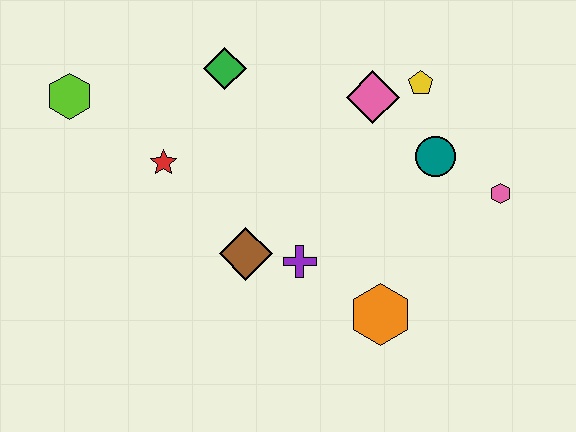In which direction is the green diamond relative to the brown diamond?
The green diamond is above the brown diamond.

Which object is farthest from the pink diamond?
The lime hexagon is farthest from the pink diamond.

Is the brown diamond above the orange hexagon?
Yes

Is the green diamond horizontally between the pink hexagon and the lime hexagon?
Yes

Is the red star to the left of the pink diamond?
Yes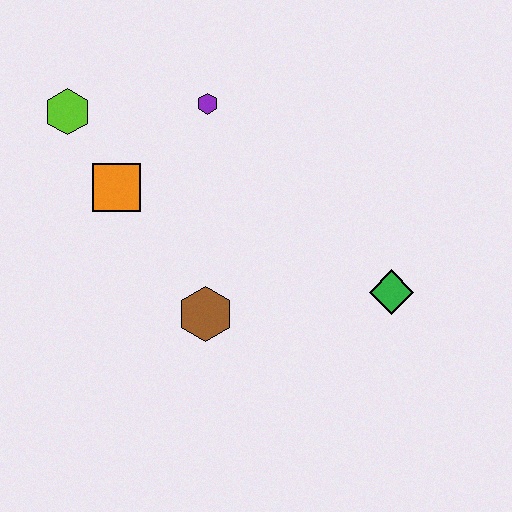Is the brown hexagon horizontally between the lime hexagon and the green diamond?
Yes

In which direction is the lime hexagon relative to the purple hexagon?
The lime hexagon is to the left of the purple hexagon.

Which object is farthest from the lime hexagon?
The green diamond is farthest from the lime hexagon.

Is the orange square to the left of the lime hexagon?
No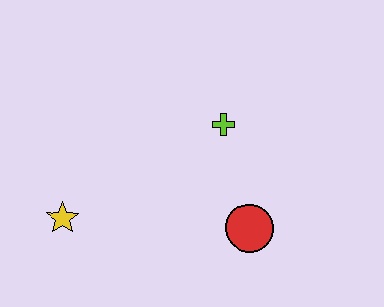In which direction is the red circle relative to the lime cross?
The red circle is below the lime cross.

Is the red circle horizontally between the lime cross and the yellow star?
No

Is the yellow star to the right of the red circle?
No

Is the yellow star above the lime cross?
No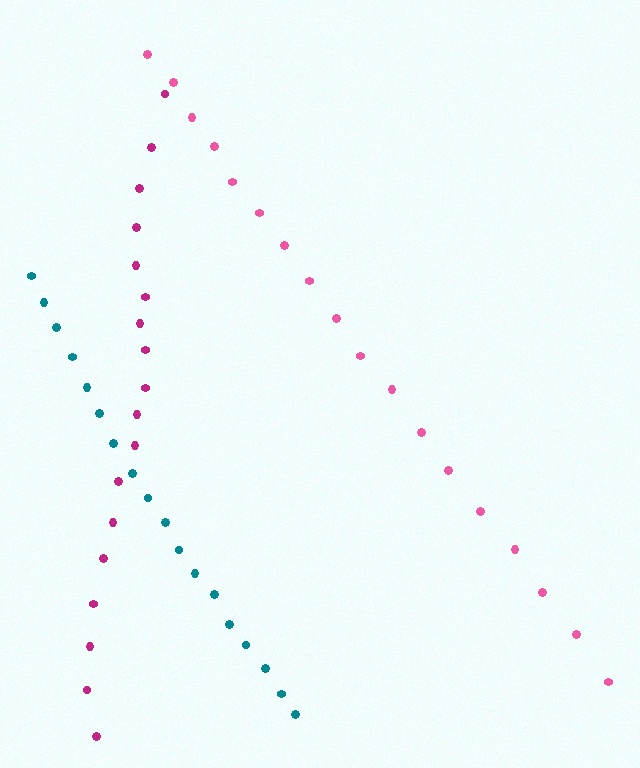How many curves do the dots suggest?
There are 3 distinct paths.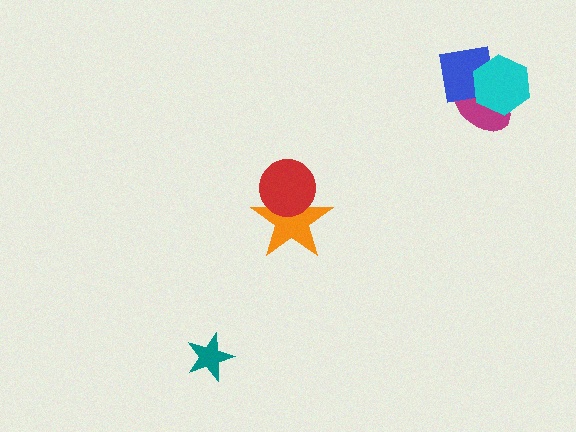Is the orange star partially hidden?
Yes, it is partially covered by another shape.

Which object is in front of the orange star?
The red circle is in front of the orange star.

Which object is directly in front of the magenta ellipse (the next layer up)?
The blue square is directly in front of the magenta ellipse.